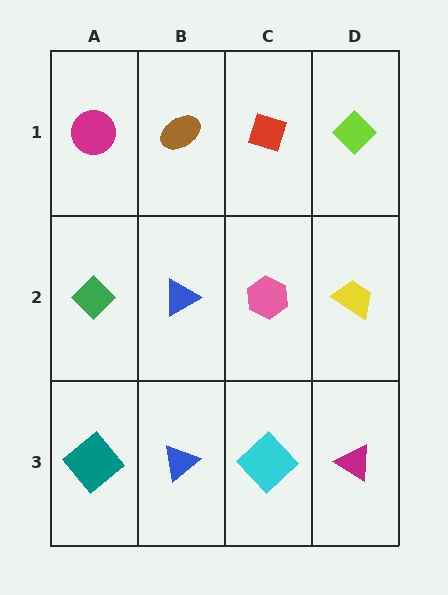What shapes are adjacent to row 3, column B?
A blue triangle (row 2, column B), a teal diamond (row 3, column A), a cyan diamond (row 3, column C).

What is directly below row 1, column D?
A yellow trapezoid.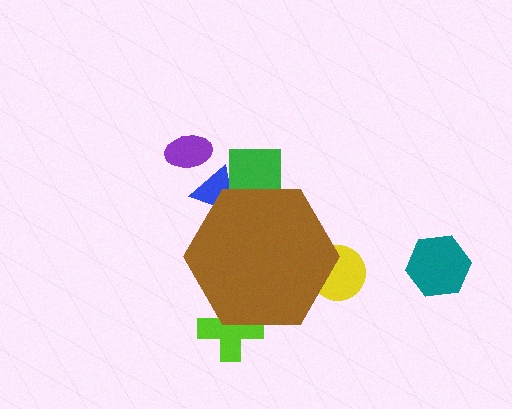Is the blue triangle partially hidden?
Yes, the blue triangle is partially hidden behind the brown hexagon.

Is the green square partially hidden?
Yes, the green square is partially hidden behind the brown hexagon.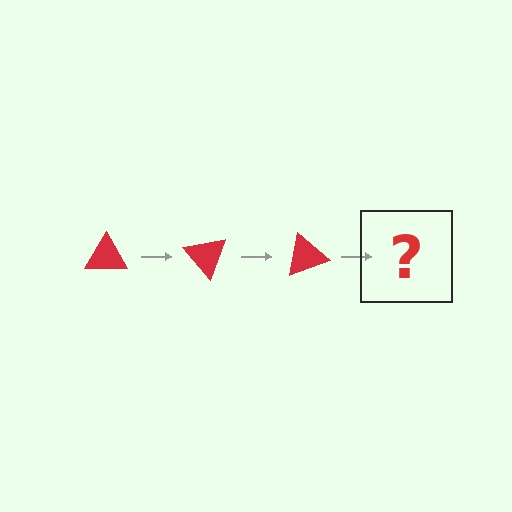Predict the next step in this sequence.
The next step is a red triangle rotated 150 degrees.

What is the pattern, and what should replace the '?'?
The pattern is that the triangle rotates 50 degrees each step. The '?' should be a red triangle rotated 150 degrees.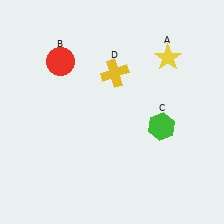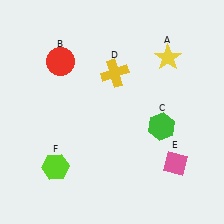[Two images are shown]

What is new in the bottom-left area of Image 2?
A lime hexagon (F) was added in the bottom-left area of Image 2.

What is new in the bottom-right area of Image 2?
A pink diamond (E) was added in the bottom-right area of Image 2.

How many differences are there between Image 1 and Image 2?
There are 2 differences between the two images.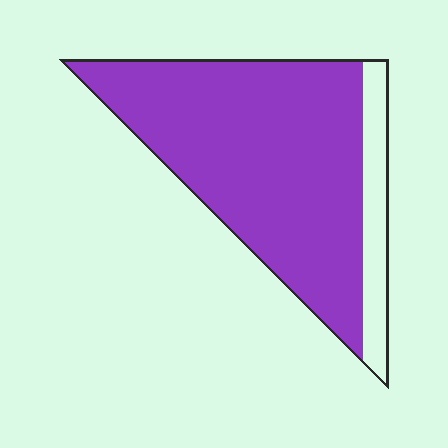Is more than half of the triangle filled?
Yes.